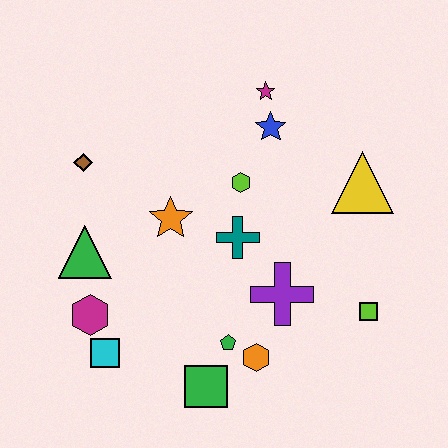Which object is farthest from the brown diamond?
The lime square is farthest from the brown diamond.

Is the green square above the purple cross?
No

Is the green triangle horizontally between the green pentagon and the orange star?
No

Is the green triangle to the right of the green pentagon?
No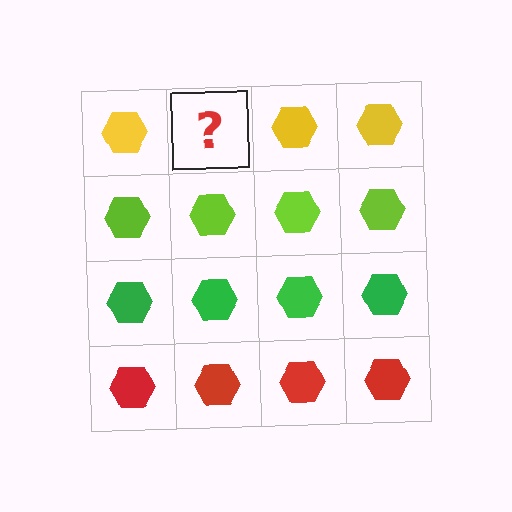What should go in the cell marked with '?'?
The missing cell should contain a yellow hexagon.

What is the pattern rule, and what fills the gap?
The rule is that each row has a consistent color. The gap should be filled with a yellow hexagon.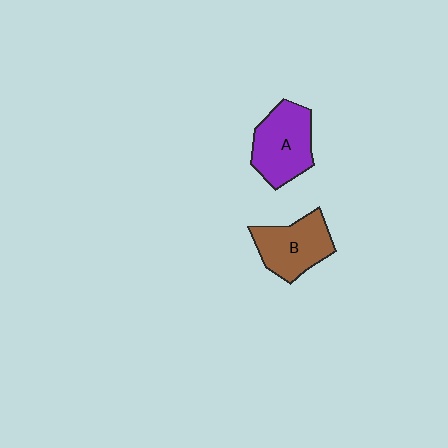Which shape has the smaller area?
Shape B (brown).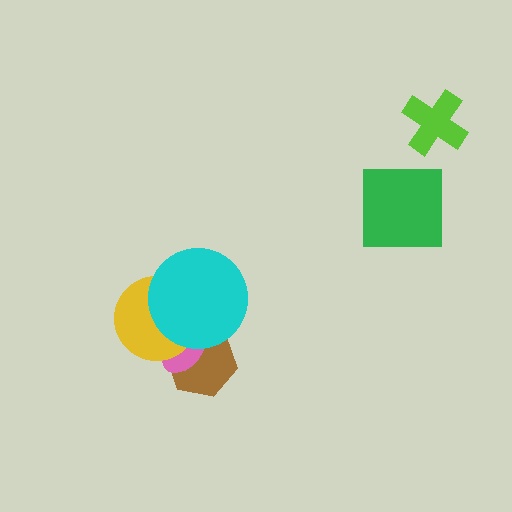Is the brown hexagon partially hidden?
Yes, it is partially covered by another shape.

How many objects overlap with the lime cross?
0 objects overlap with the lime cross.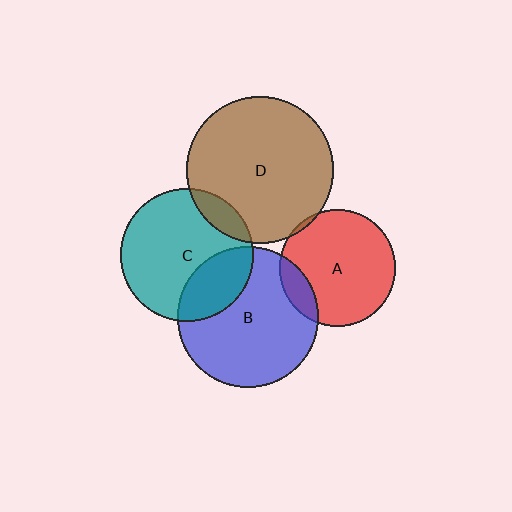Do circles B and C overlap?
Yes.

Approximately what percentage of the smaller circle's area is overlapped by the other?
Approximately 25%.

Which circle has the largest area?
Circle D (brown).